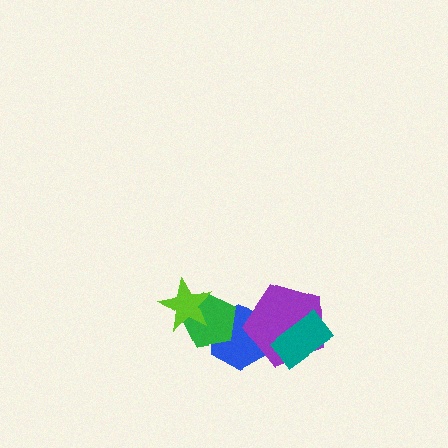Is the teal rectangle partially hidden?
No, no other shape covers it.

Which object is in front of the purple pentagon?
The teal rectangle is in front of the purple pentagon.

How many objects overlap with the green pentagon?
2 objects overlap with the green pentagon.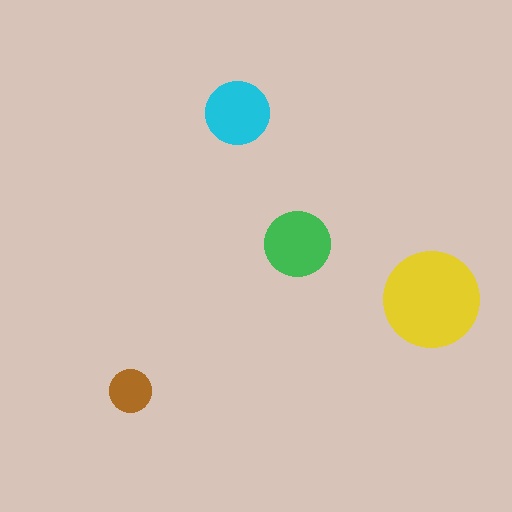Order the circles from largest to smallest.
the yellow one, the green one, the cyan one, the brown one.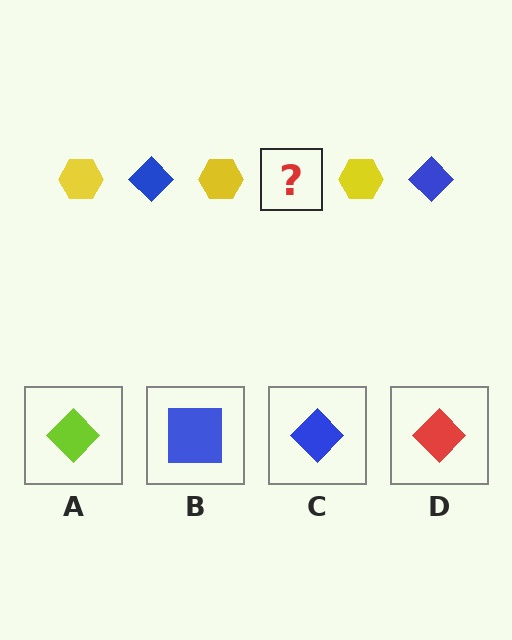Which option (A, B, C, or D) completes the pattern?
C.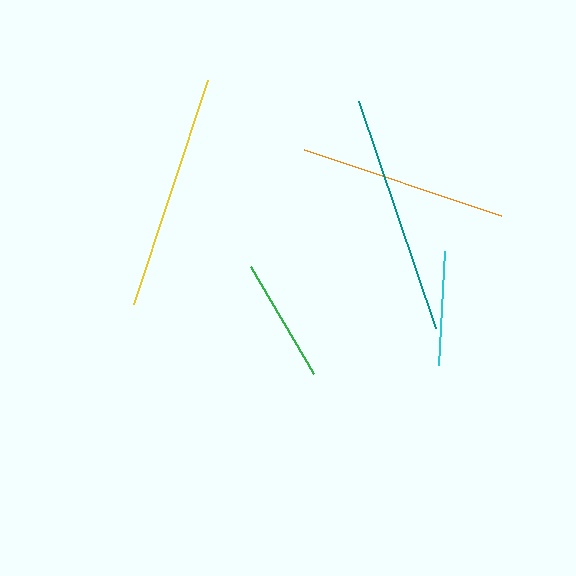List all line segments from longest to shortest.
From longest to shortest: teal, yellow, orange, green, cyan.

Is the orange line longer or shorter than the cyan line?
The orange line is longer than the cyan line.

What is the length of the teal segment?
The teal segment is approximately 239 pixels long.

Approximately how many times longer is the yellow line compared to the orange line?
The yellow line is approximately 1.1 times the length of the orange line.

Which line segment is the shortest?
The cyan line is the shortest at approximately 114 pixels.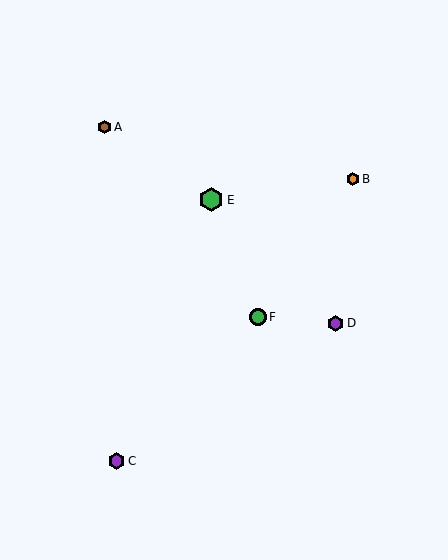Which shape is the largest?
The green hexagon (labeled E) is the largest.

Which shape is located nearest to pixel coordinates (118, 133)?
The brown hexagon (labeled A) at (105, 127) is nearest to that location.